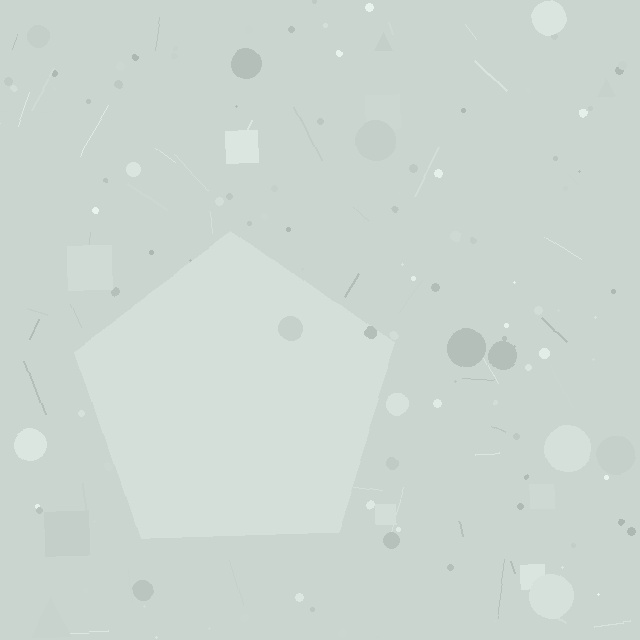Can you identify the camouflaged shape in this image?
The camouflaged shape is a pentagon.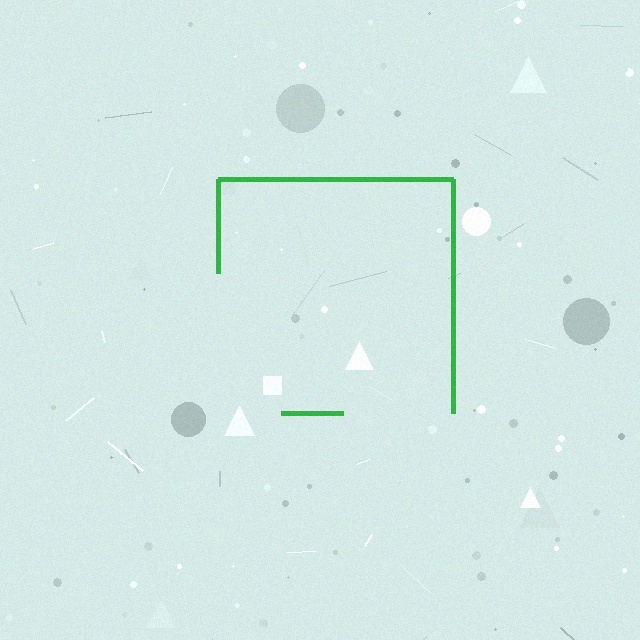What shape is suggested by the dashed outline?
The dashed outline suggests a square.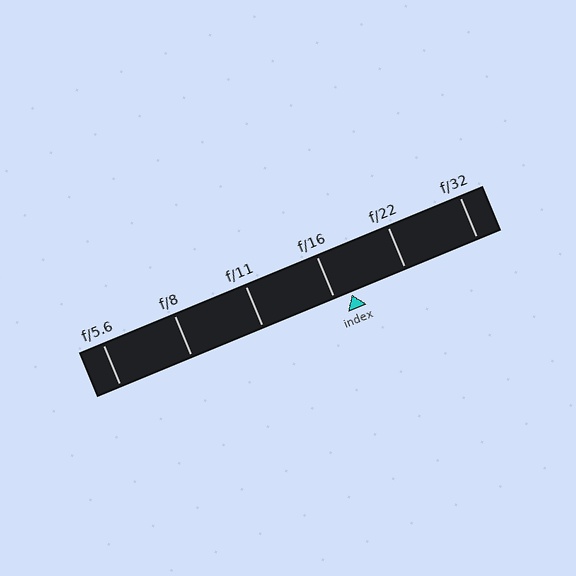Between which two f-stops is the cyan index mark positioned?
The index mark is between f/16 and f/22.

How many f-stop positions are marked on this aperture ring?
There are 6 f-stop positions marked.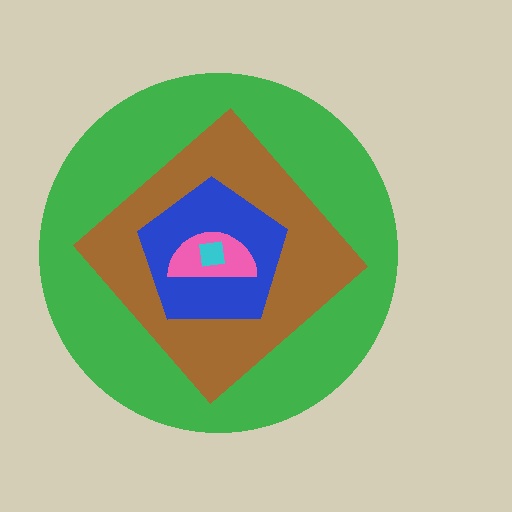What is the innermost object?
The cyan square.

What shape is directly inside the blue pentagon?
The pink semicircle.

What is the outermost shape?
The green circle.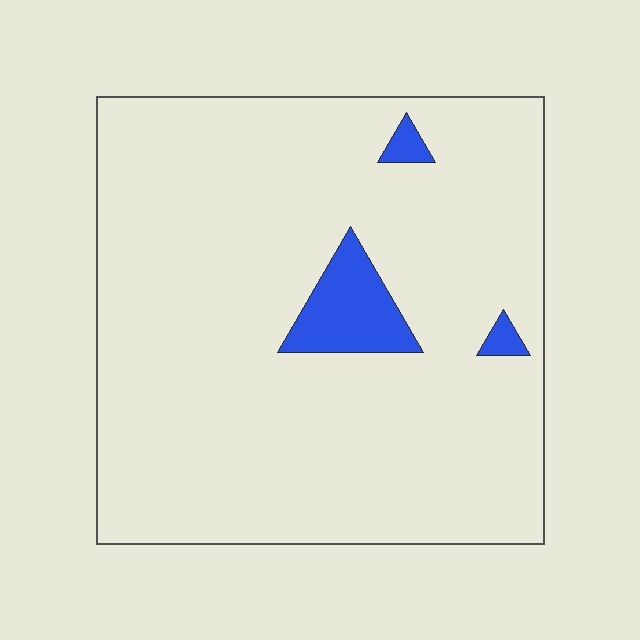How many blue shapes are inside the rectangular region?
3.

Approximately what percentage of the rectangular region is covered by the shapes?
Approximately 5%.